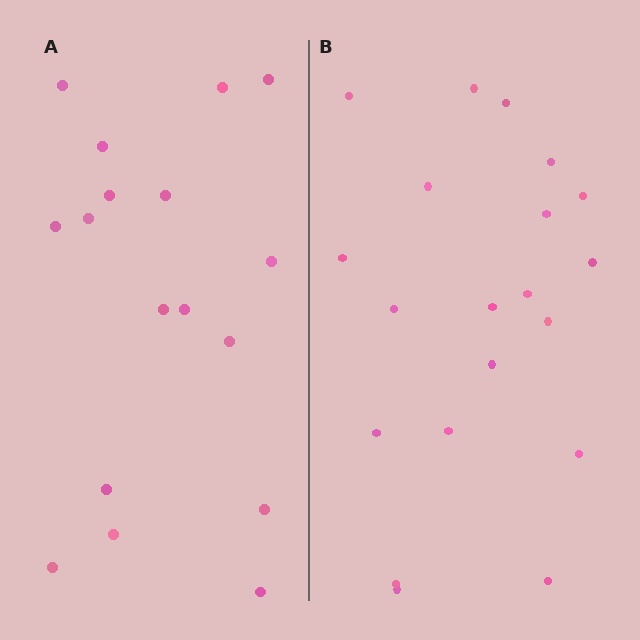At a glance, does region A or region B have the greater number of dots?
Region B (the right region) has more dots.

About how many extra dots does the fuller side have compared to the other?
Region B has just a few more — roughly 2 or 3 more dots than region A.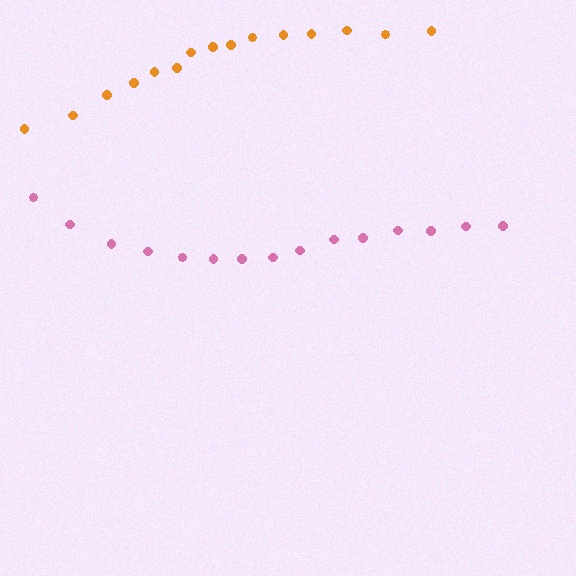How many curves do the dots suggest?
There are 2 distinct paths.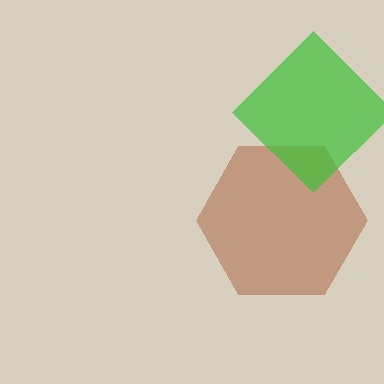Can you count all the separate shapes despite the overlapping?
Yes, there are 2 separate shapes.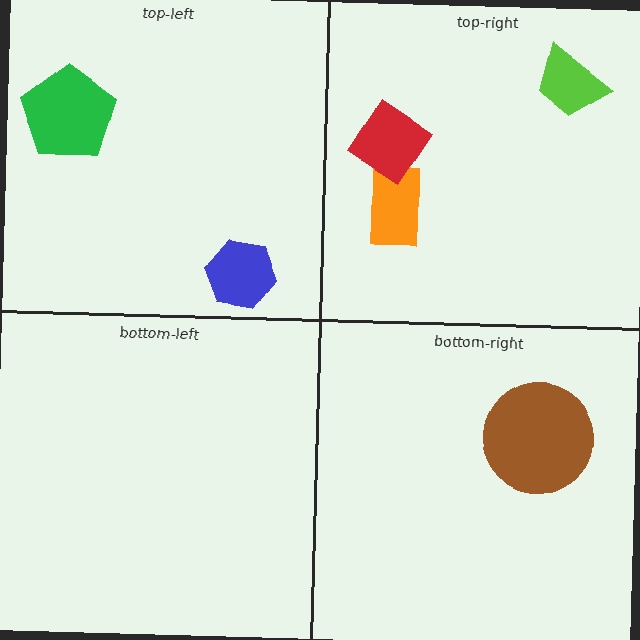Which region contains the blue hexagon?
The top-left region.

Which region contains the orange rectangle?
The top-right region.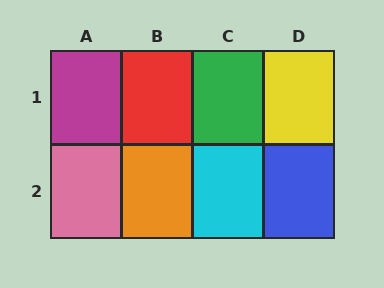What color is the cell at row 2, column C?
Cyan.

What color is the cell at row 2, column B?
Orange.